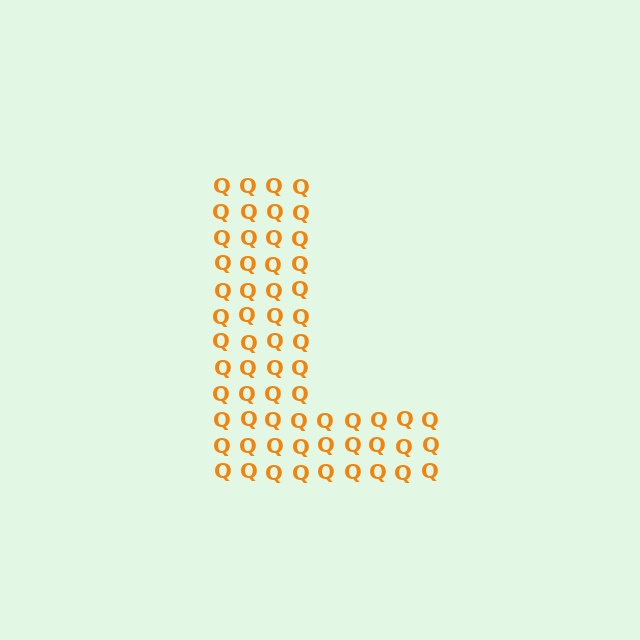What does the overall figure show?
The overall figure shows the letter L.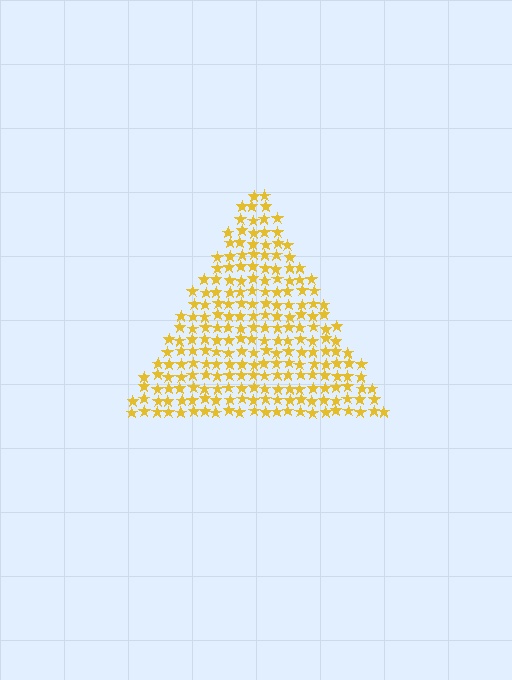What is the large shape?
The large shape is a triangle.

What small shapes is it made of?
It is made of small stars.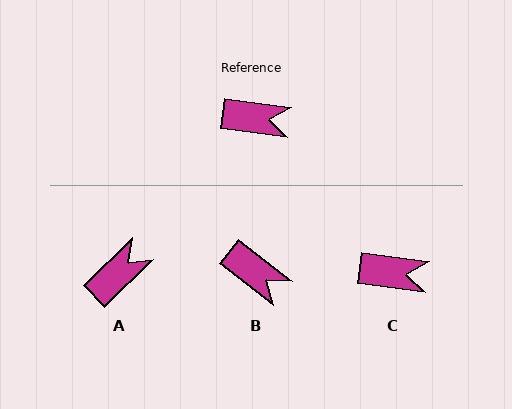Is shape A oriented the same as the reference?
No, it is off by about 52 degrees.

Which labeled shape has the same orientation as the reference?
C.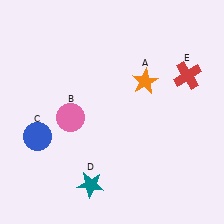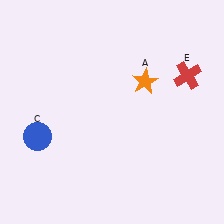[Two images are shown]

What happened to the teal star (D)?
The teal star (D) was removed in Image 2. It was in the bottom-left area of Image 1.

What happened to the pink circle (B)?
The pink circle (B) was removed in Image 2. It was in the bottom-left area of Image 1.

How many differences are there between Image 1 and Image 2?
There are 2 differences between the two images.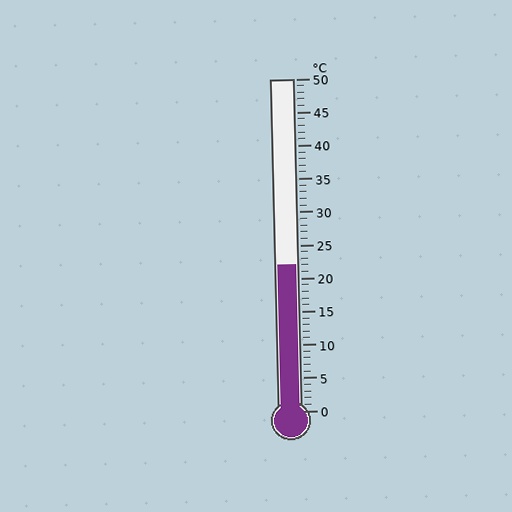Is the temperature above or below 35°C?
The temperature is below 35°C.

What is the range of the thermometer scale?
The thermometer scale ranges from 0°C to 50°C.